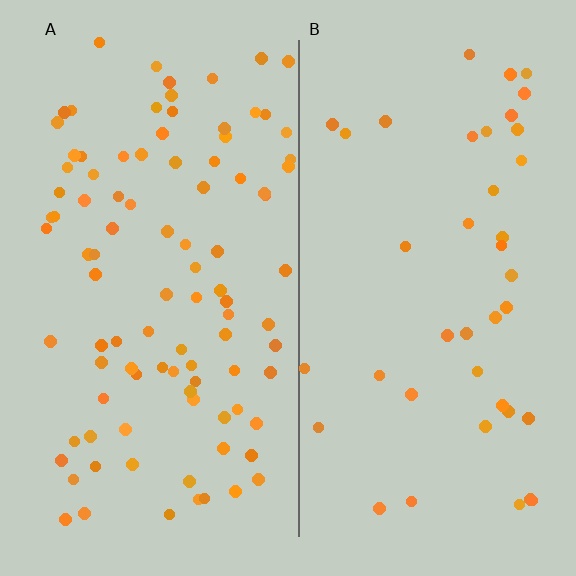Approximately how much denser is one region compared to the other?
Approximately 2.4× — region A over region B.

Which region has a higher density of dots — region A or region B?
A (the left).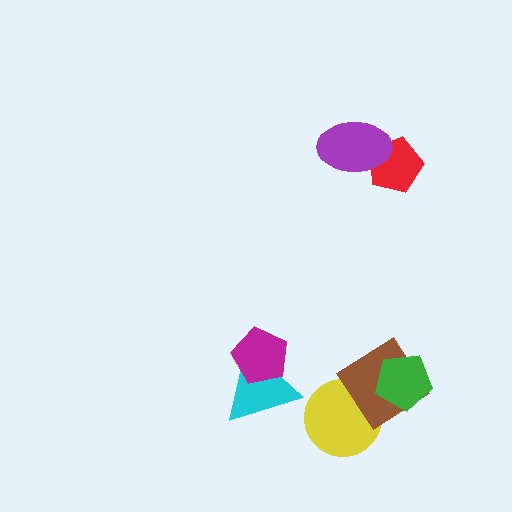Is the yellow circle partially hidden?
Yes, it is partially covered by another shape.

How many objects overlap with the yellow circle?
1 object overlaps with the yellow circle.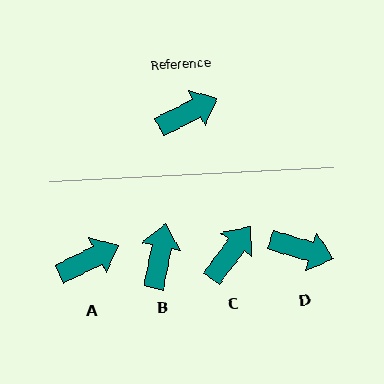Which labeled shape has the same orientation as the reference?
A.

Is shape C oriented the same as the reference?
No, it is off by about 26 degrees.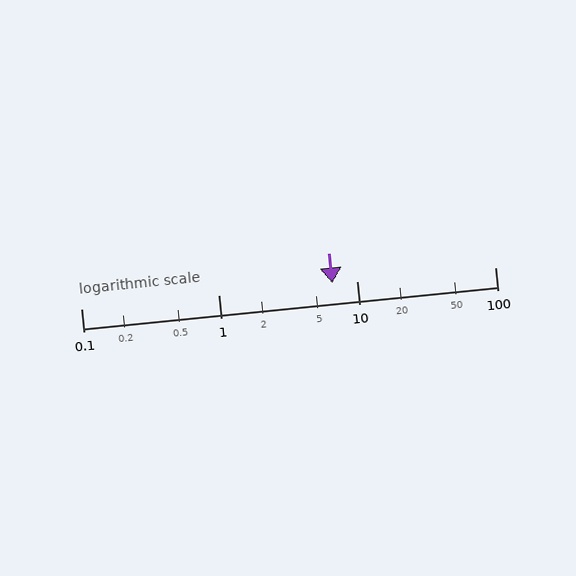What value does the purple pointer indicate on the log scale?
The pointer indicates approximately 6.6.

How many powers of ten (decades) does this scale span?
The scale spans 3 decades, from 0.1 to 100.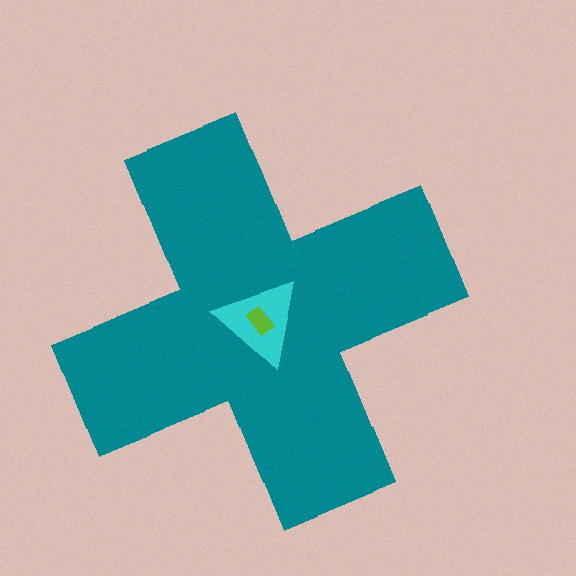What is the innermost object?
The lime rectangle.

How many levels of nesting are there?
3.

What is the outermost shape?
The teal cross.